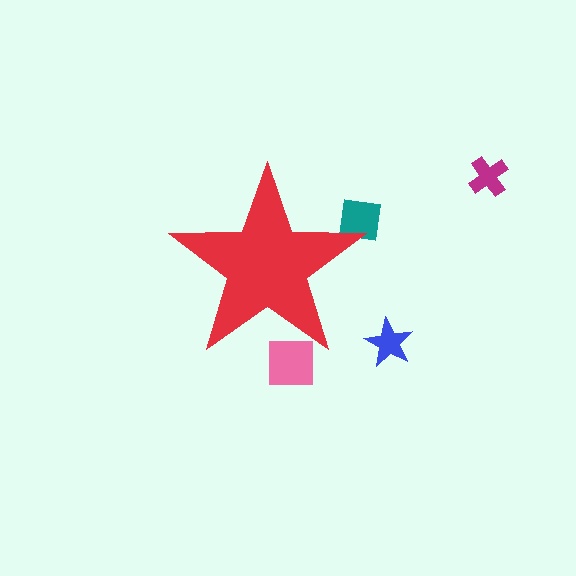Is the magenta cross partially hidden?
No, the magenta cross is fully visible.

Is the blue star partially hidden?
No, the blue star is fully visible.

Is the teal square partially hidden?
Yes, the teal square is partially hidden behind the red star.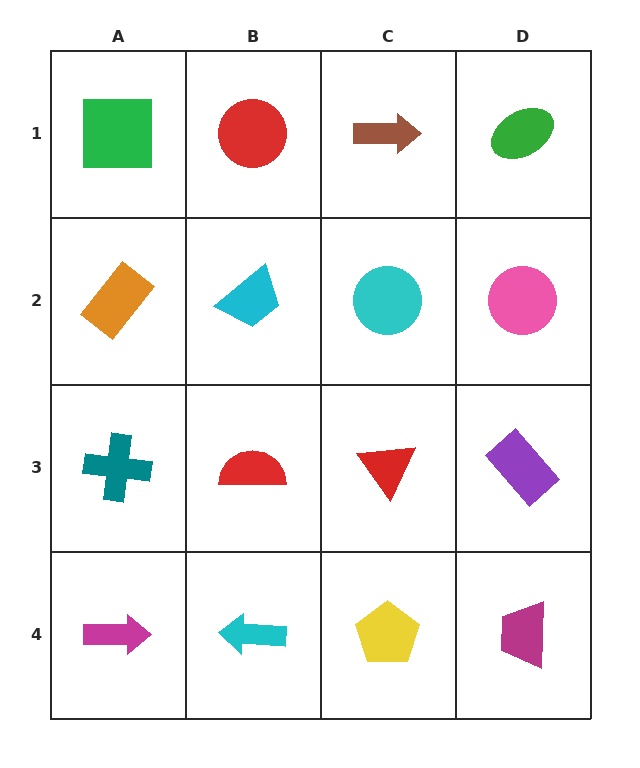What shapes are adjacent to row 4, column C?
A red triangle (row 3, column C), a cyan arrow (row 4, column B), a magenta trapezoid (row 4, column D).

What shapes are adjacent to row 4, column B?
A red semicircle (row 3, column B), a magenta arrow (row 4, column A), a yellow pentagon (row 4, column C).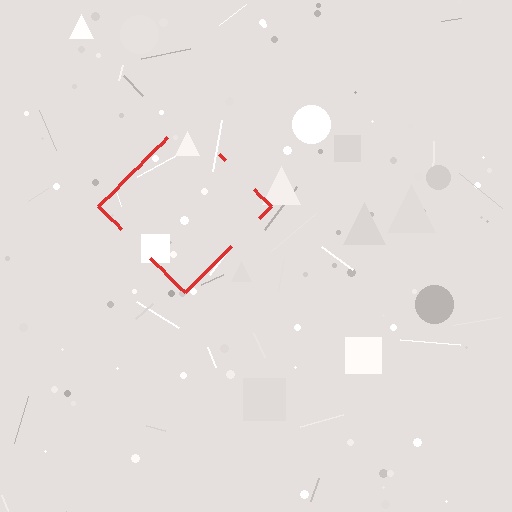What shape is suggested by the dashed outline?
The dashed outline suggests a diamond.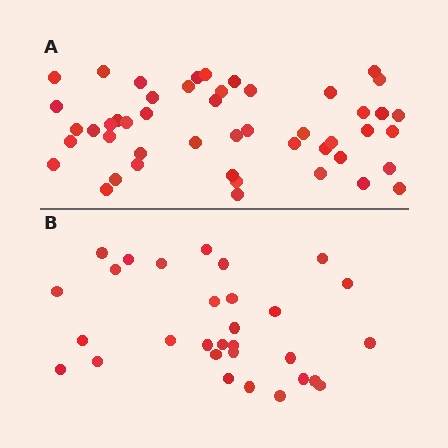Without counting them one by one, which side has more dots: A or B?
Region A (the top region) has more dots.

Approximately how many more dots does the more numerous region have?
Region A has approximately 20 more dots than region B.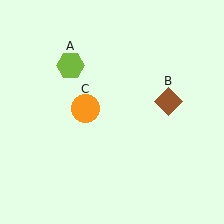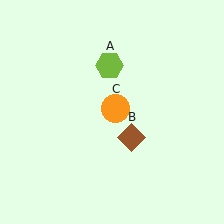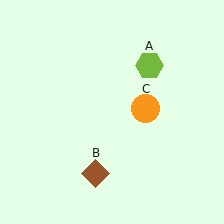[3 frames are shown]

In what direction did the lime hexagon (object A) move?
The lime hexagon (object A) moved right.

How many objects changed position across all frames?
3 objects changed position: lime hexagon (object A), brown diamond (object B), orange circle (object C).